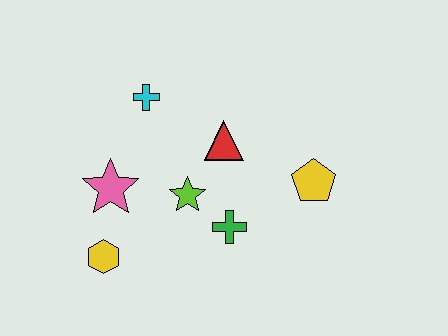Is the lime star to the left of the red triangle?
Yes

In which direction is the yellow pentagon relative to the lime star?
The yellow pentagon is to the right of the lime star.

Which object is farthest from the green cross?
The cyan cross is farthest from the green cross.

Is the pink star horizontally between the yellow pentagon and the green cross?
No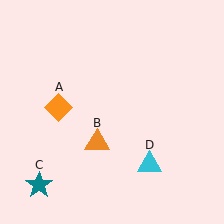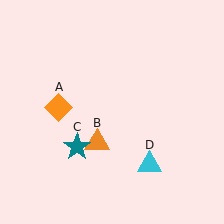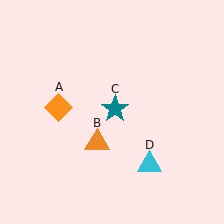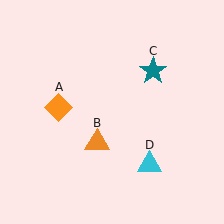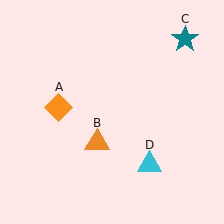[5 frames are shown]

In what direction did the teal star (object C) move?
The teal star (object C) moved up and to the right.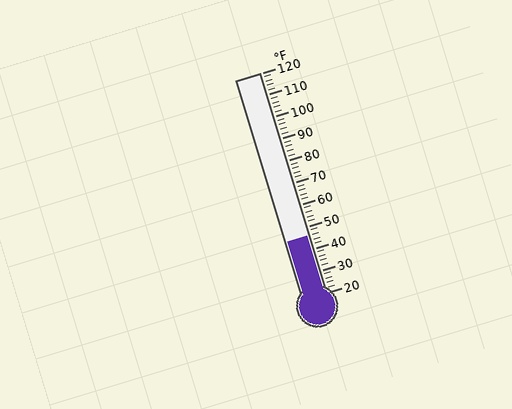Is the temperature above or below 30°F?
The temperature is above 30°F.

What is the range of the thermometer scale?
The thermometer scale ranges from 20°F to 120°F.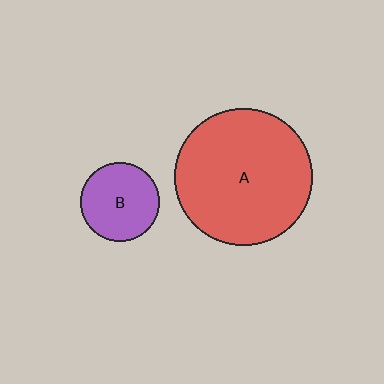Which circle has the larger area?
Circle A (red).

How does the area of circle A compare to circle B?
Approximately 3.0 times.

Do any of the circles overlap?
No, none of the circles overlap.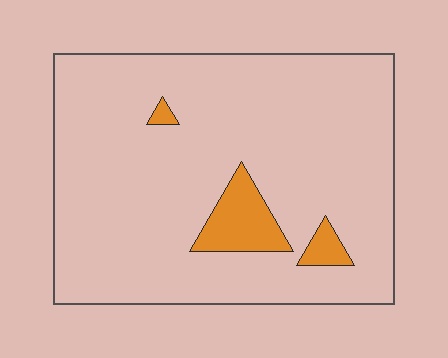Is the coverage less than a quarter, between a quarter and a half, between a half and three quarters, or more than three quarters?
Less than a quarter.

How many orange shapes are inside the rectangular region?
3.